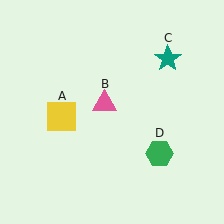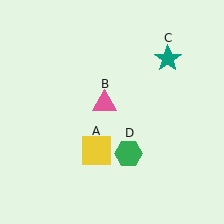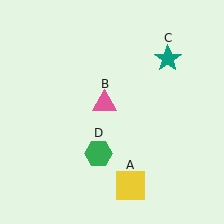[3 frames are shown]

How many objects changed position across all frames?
2 objects changed position: yellow square (object A), green hexagon (object D).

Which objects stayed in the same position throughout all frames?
Pink triangle (object B) and teal star (object C) remained stationary.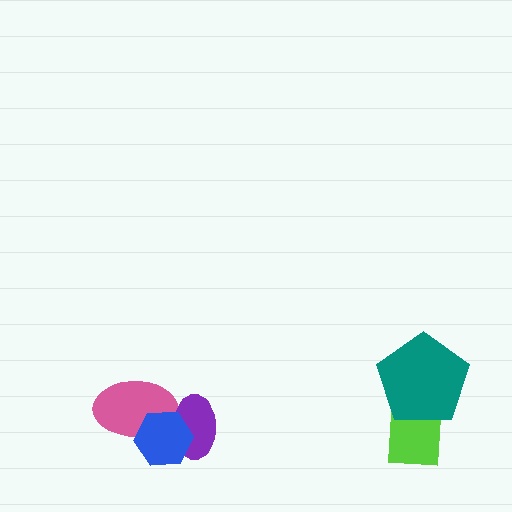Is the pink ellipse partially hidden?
Yes, it is partially covered by another shape.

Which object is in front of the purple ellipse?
The blue hexagon is in front of the purple ellipse.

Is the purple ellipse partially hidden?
Yes, it is partially covered by another shape.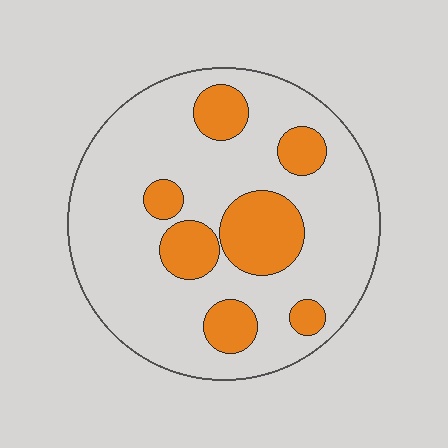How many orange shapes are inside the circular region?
7.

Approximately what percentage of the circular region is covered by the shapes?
Approximately 25%.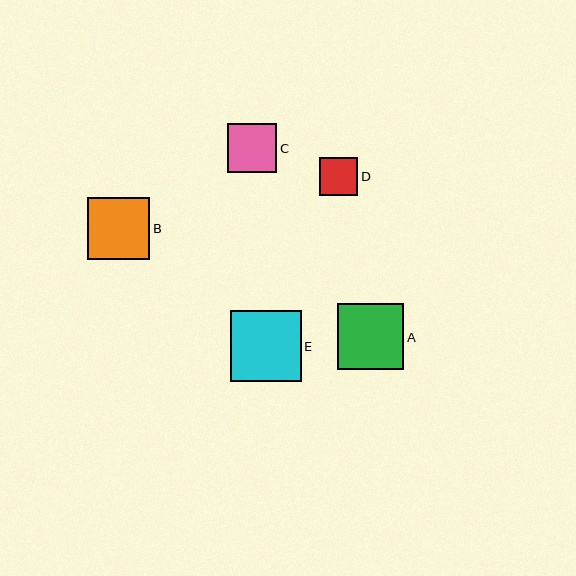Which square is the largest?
Square E is the largest with a size of approximately 71 pixels.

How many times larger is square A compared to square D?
Square A is approximately 1.7 times the size of square D.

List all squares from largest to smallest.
From largest to smallest: E, A, B, C, D.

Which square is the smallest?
Square D is the smallest with a size of approximately 38 pixels.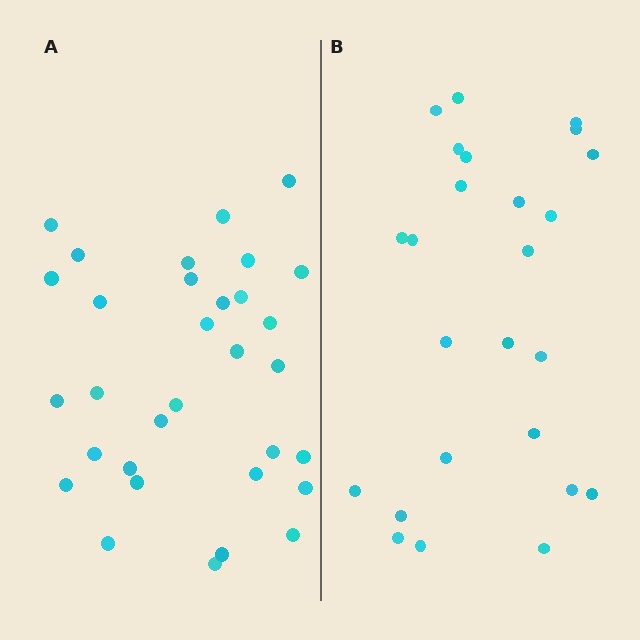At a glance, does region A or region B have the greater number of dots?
Region A (the left region) has more dots.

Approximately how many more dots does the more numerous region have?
Region A has roughly 8 or so more dots than region B.